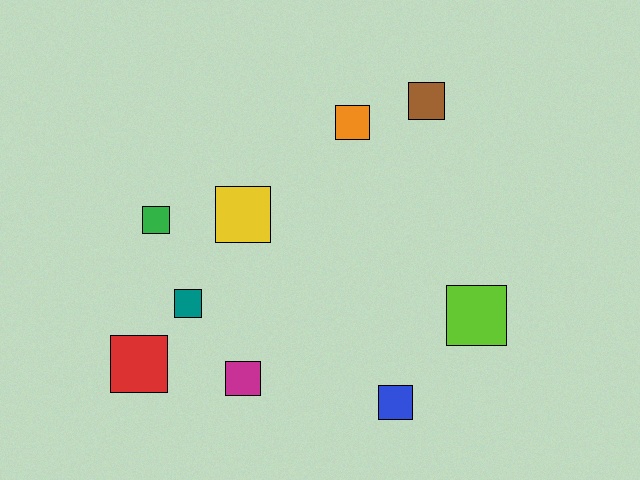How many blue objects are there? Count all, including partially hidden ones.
There is 1 blue object.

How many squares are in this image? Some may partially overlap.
There are 9 squares.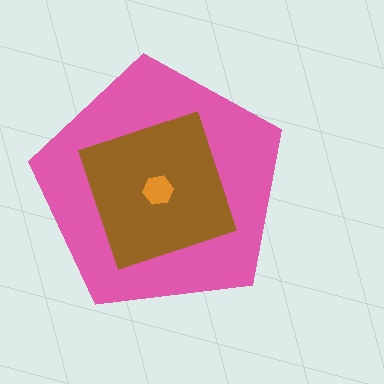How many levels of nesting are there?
3.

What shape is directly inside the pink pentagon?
The brown square.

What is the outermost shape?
The pink pentagon.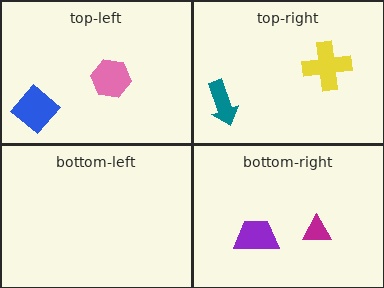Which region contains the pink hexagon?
The top-left region.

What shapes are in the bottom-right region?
The purple trapezoid, the magenta triangle.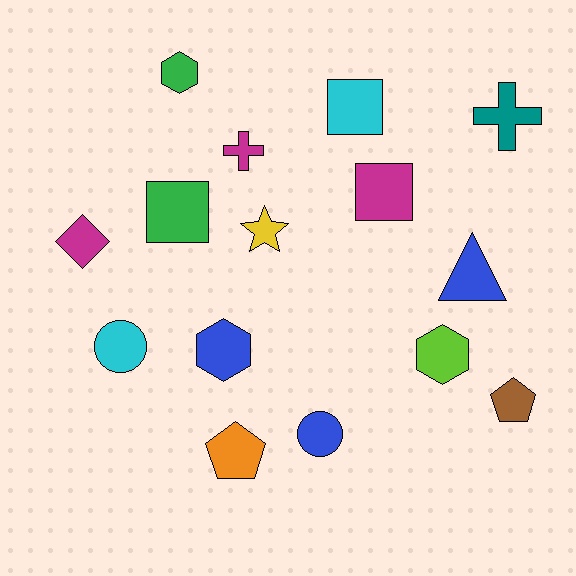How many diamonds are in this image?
There is 1 diamond.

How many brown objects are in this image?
There is 1 brown object.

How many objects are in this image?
There are 15 objects.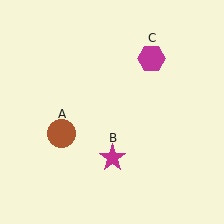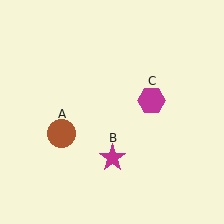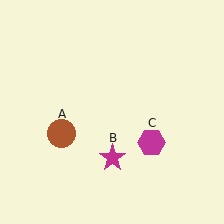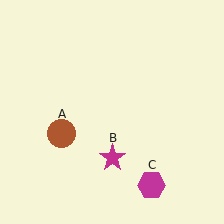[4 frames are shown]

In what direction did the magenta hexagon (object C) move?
The magenta hexagon (object C) moved down.